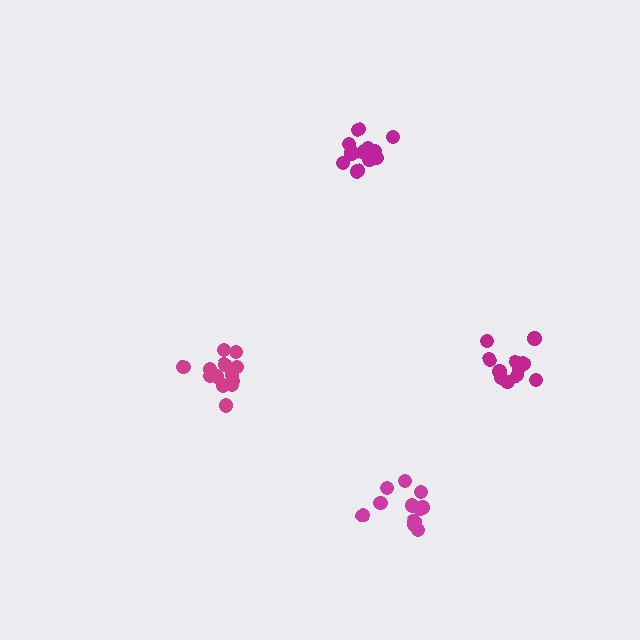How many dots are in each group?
Group 1: 13 dots, Group 2: 13 dots, Group 3: 11 dots, Group 4: 11 dots (48 total).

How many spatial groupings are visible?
There are 4 spatial groupings.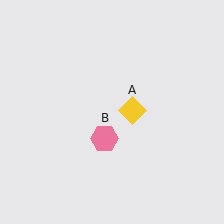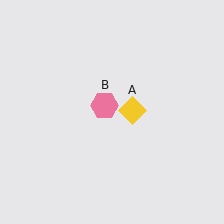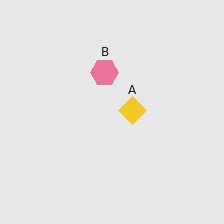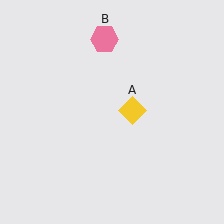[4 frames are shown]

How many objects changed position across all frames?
1 object changed position: pink hexagon (object B).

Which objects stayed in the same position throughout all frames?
Yellow diamond (object A) remained stationary.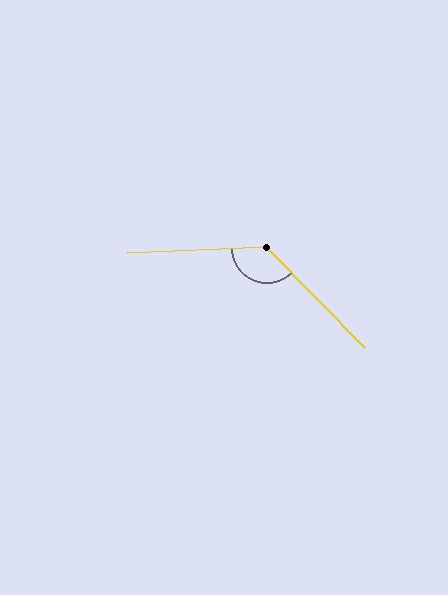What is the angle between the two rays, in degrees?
Approximately 132 degrees.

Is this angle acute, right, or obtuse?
It is obtuse.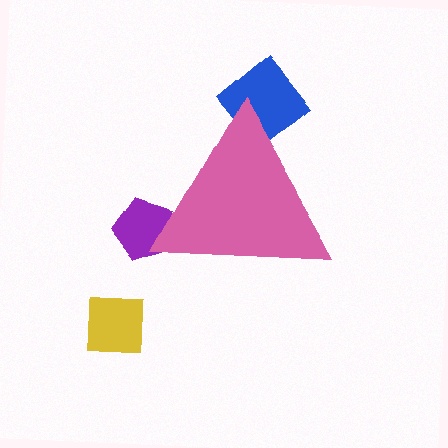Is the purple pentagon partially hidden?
Yes, the purple pentagon is partially hidden behind the pink triangle.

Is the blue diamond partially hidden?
Yes, the blue diamond is partially hidden behind the pink triangle.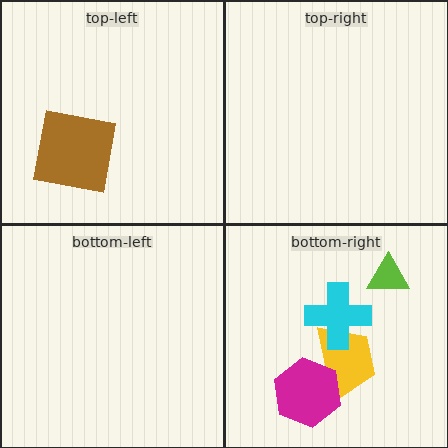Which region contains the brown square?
The top-left region.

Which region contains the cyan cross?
The bottom-right region.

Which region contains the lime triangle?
The bottom-right region.